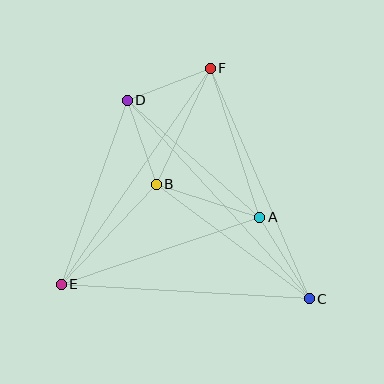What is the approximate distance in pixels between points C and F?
The distance between C and F is approximately 251 pixels.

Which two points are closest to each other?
Points D and F are closest to each other.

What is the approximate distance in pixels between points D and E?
The distance between D and E is approximately 196 pixels.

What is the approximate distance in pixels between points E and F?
The distance between E and F is approximately 262 pixels.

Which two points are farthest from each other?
Points C and D are farthest from each other.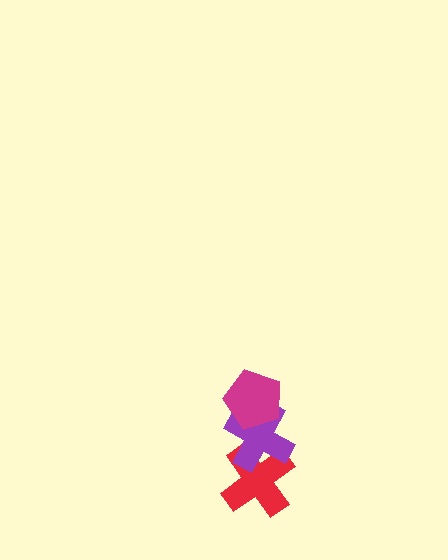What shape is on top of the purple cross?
The magenta pentagon is on top of the purple cross.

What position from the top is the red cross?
The red cross is 3rd from the top.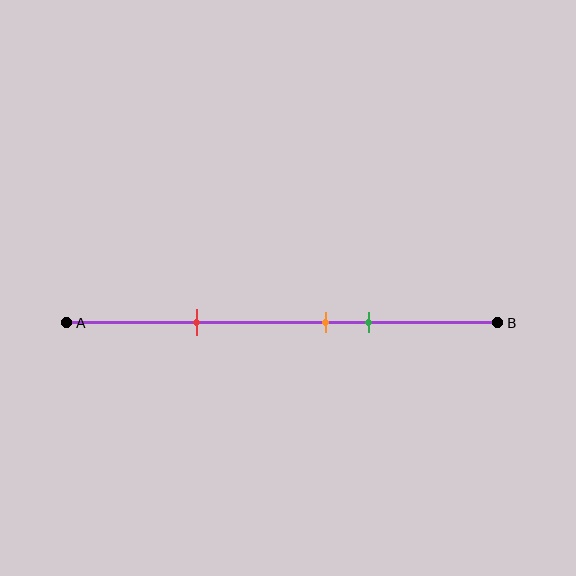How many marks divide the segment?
There are 3 marks dividing the segment.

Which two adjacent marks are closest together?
The orange and green marks are the closest adjacent pair.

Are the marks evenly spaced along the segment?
No, the marks are not evenly spaced.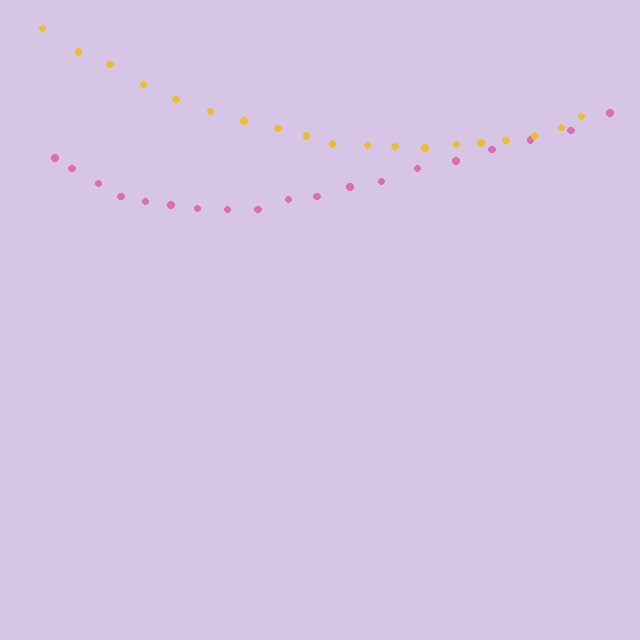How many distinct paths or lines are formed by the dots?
There are 2 distinct paths.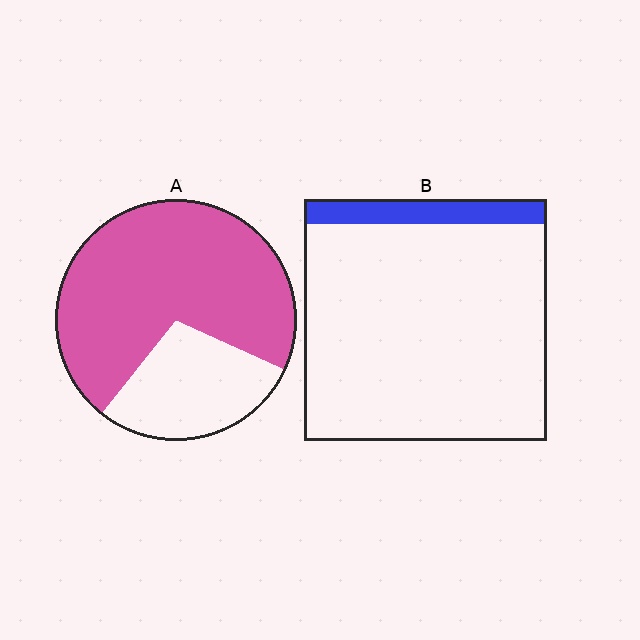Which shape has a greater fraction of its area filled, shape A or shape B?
Shape A.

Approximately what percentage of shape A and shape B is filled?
A is approximately 70% and B is approximately 10%.